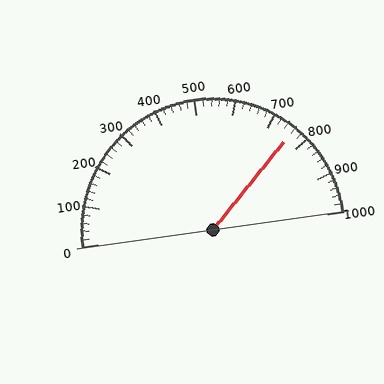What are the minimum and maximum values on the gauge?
The gauge ranges from 0 to 1000.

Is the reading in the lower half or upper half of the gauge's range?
The reading is in the upper half of the range (0 to 1000).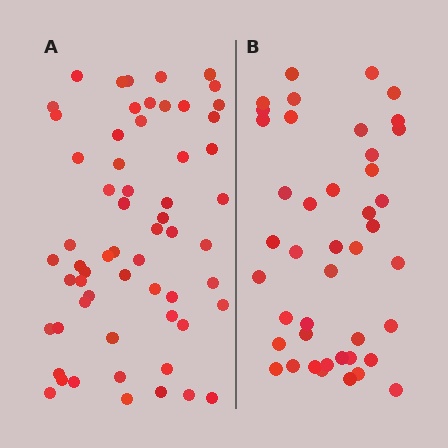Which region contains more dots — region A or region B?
Region A (the left region) has more dots.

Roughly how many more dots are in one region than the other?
Region A has approximately 15 more dots than region B.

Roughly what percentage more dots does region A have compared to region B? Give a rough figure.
About 40% more.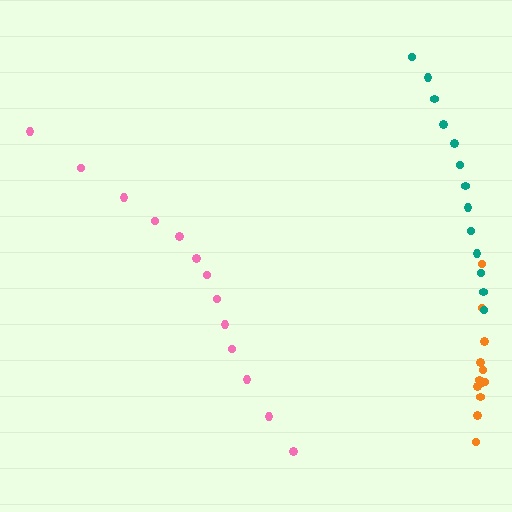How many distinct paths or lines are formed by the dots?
There are 3 distinct paths.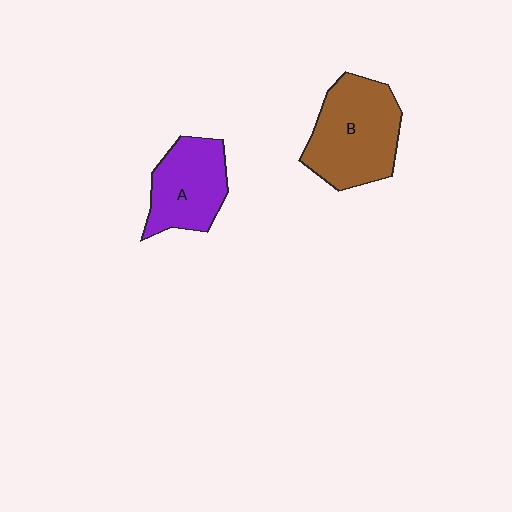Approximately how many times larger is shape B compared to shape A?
Approximately 1.3 times.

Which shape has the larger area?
Shape B (brown).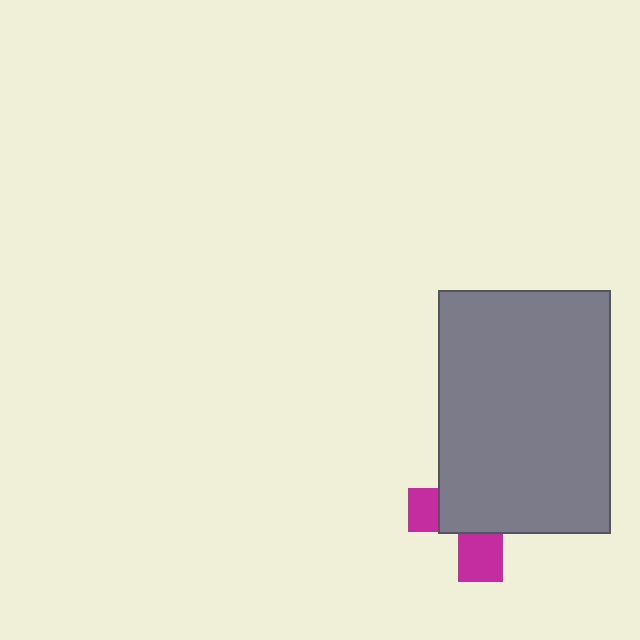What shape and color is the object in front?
The object in front is a gray rectangle.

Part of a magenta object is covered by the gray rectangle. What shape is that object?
It is a cross.